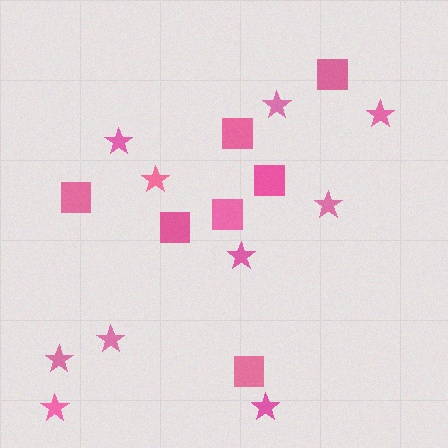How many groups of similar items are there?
There are 2 groups: one group of squares (7) and one group of stars (10).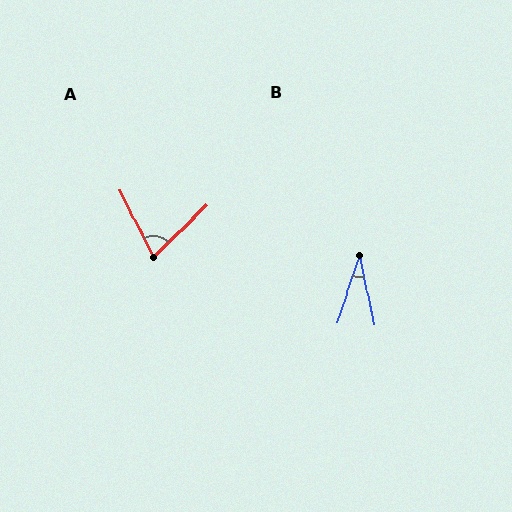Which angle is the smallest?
B, at approximately 30 degrees.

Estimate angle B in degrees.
Approximately 30 degrees.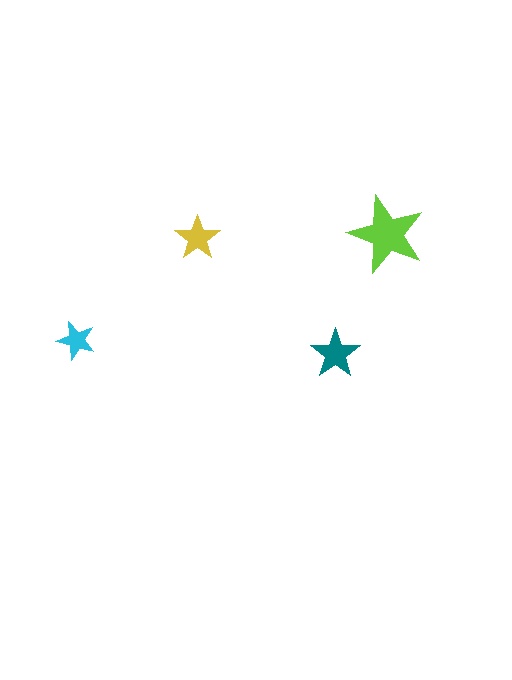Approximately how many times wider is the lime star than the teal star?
About 1.5 times wider.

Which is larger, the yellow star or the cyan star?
The yellow one.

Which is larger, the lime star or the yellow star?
The lime one.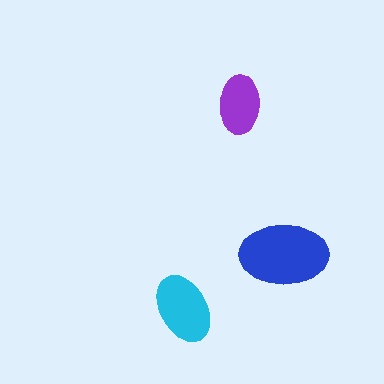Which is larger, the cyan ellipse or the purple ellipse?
The cyan one.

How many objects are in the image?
There are 3 objects in the image.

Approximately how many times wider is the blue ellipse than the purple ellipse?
About 1.5 times wider.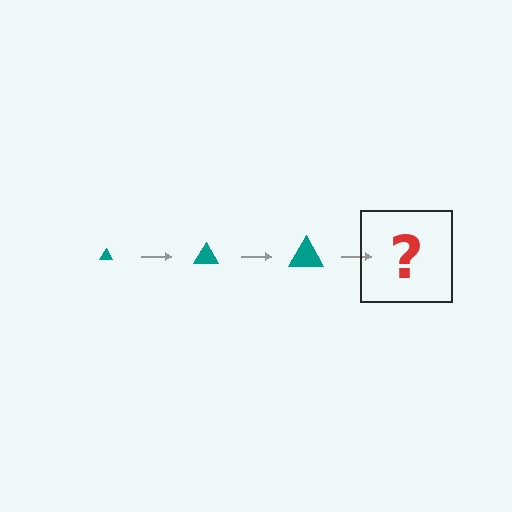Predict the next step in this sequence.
The next step is a teal triangle, larger than the previous one.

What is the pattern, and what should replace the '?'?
The pattern is that the triangle gets progressively larger each step. The '?' should be a teal triangle, larger than the previous one.